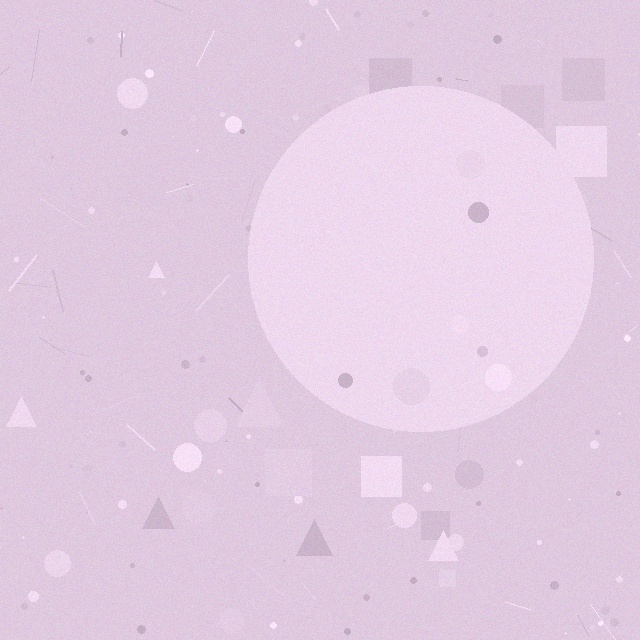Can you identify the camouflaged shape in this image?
The camouflaged shape is a circle.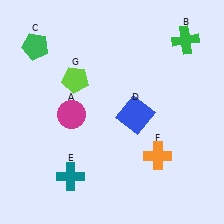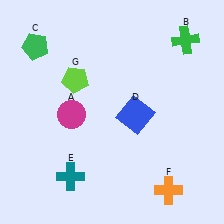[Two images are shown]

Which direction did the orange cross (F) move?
The orange cross (F) moved down.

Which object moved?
The orange cross (F) moved down.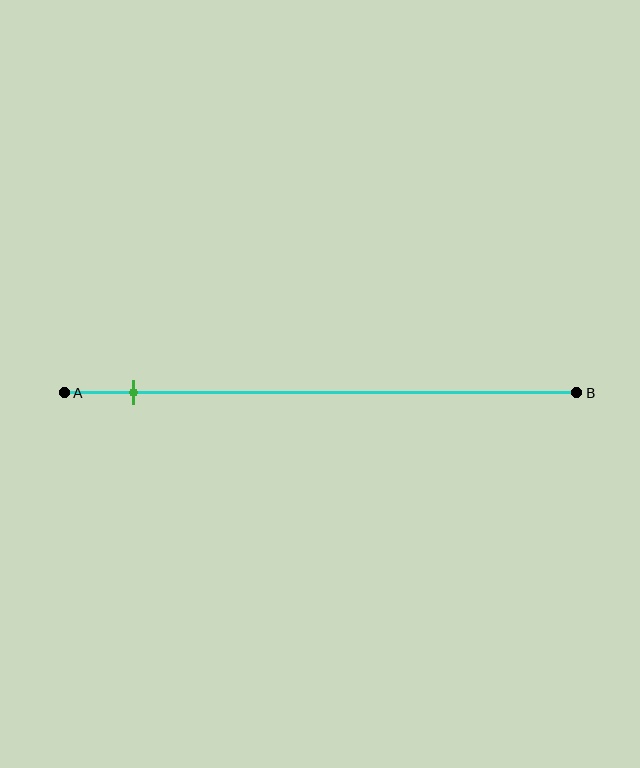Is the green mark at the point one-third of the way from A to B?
No, the mark is at about 15% from A, not at the 33% one-third point.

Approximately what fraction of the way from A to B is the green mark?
The green mark is approximately 15% of the way from A to B.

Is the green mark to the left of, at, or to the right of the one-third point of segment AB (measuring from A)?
The green mark is to the left of the one-third point of segment AB.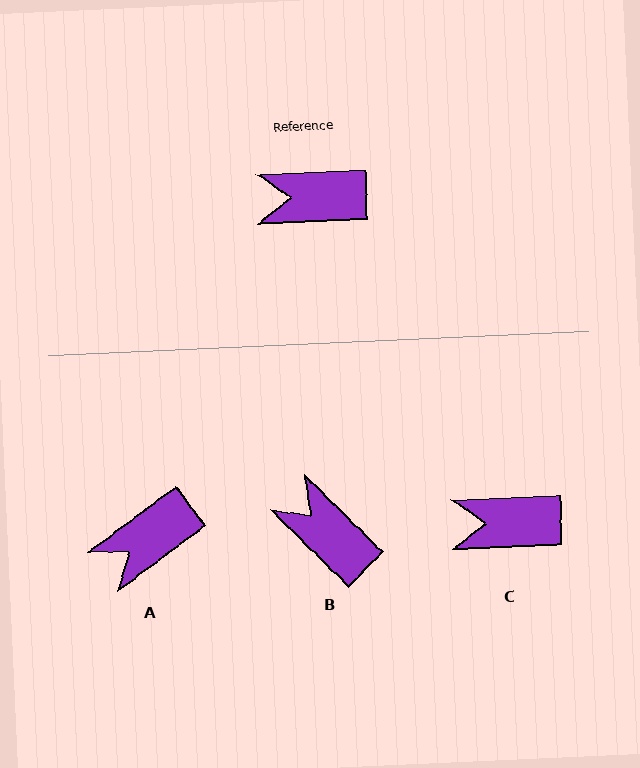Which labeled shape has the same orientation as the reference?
C.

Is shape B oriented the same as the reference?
No, it is off by about 47 degrees.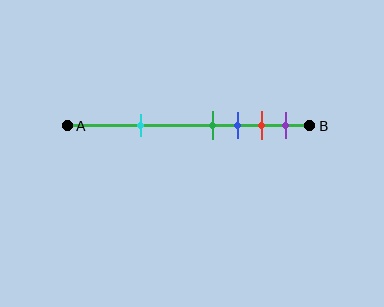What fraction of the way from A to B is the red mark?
The red mark is approximately 80% (0.8) of the way from A to B.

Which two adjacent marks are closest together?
The green and blue marks are the closest adjacent pair.